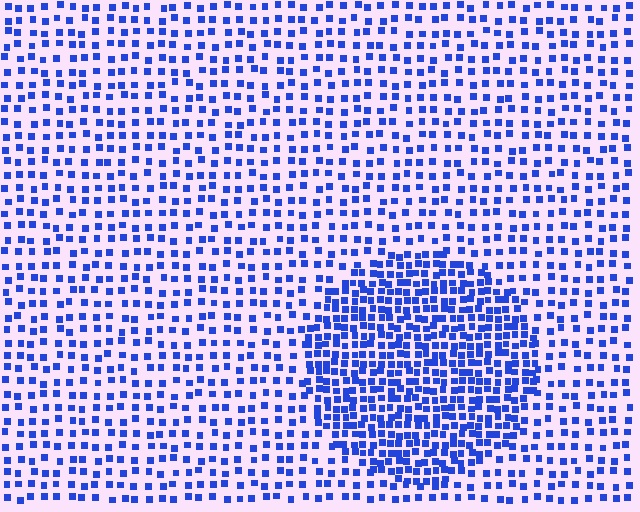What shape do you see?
I see a circle.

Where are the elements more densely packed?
The elements are more densely packed inside the circle boundary.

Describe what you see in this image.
The image contains small blue elements arranged at two different densities. A circle-shaped region is visible where the elements are more densely packed than the surrounding area.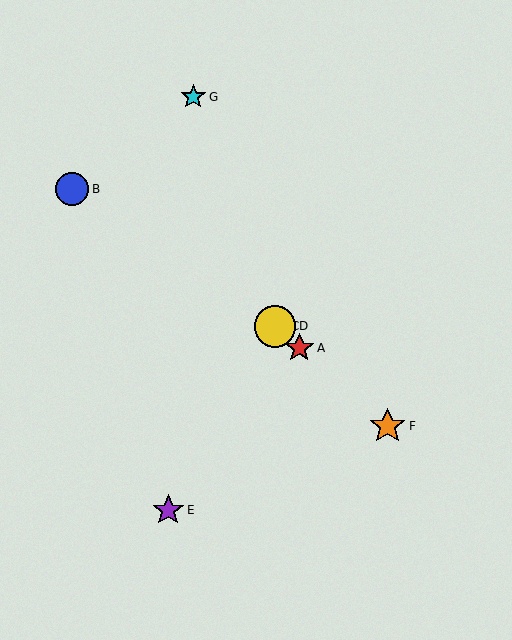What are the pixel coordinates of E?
Object E is at (168, 510).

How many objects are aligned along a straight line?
4 objects (A, C, D, F) are aligned along a straight line.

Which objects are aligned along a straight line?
Objects A, C, D, F are aligned along a straight line.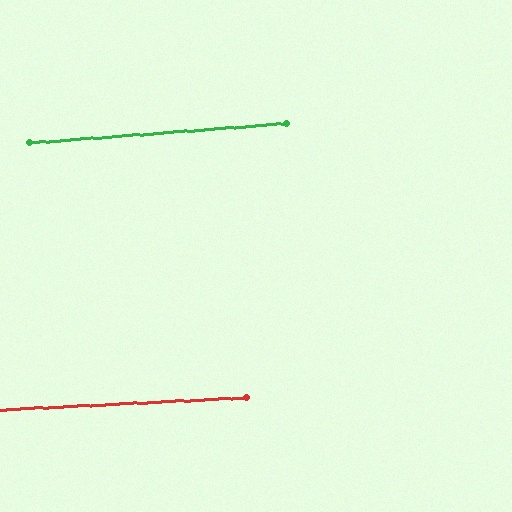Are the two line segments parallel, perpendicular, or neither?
Parallel — their directions differ by only 1.7°.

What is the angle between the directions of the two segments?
Approximately 2 degrees.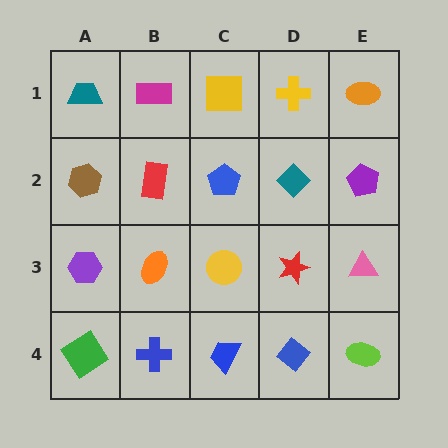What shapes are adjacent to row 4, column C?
A yellow circle (row 3, column C), a blue cross (row 4, column B), a blue diamond (row 4, column D).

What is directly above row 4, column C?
A yellow circle.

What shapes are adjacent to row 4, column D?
A red star (row 3, column D), a blue trapezoid (row 4, column C), a lime ellipse (row 4, column E).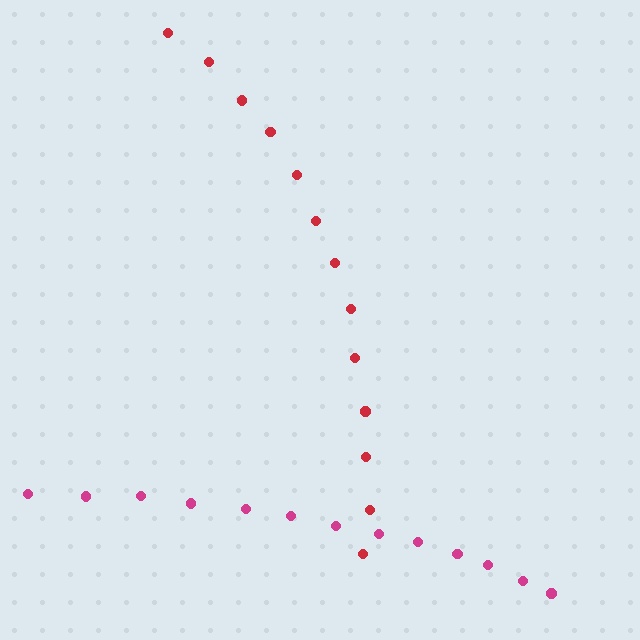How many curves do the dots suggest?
There are 2 distinct paths.